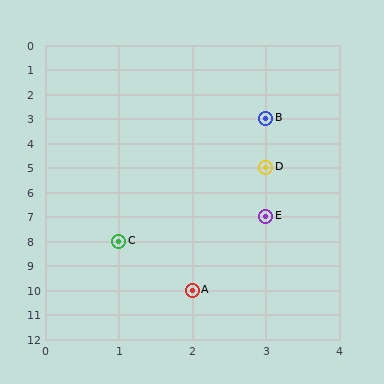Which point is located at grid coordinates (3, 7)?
Point E is at (3, 7).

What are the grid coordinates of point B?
Point B is at grid coordinates (3, 3).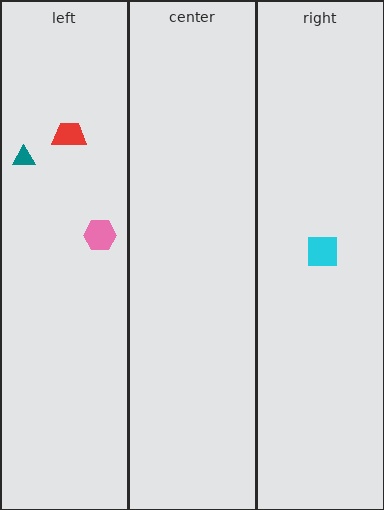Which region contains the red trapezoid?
The left region.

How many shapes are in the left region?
3.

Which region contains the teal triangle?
The left region.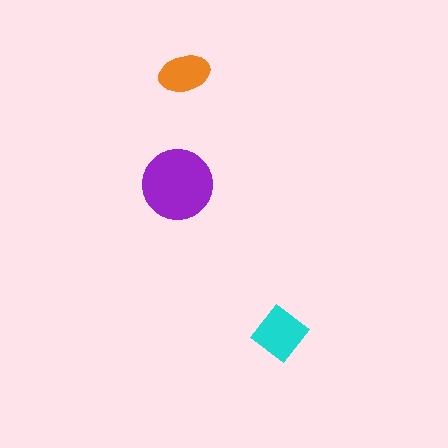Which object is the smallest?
The orange ellipse.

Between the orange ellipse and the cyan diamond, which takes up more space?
The cyan diamond.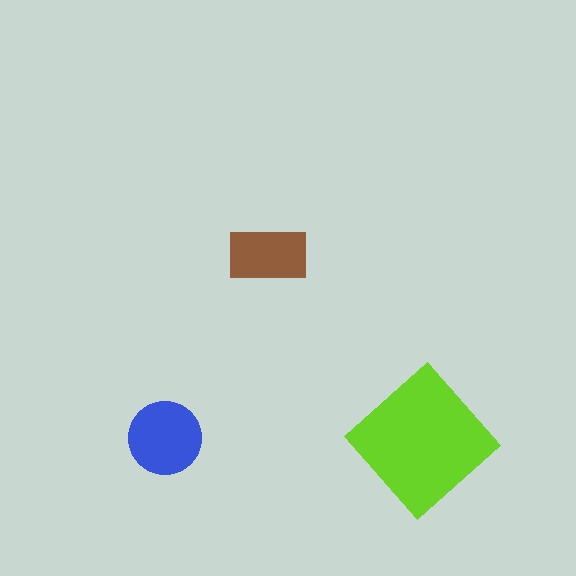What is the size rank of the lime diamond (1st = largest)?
1st.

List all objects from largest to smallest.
The lime diamond, the blue circle, the brown rectangle.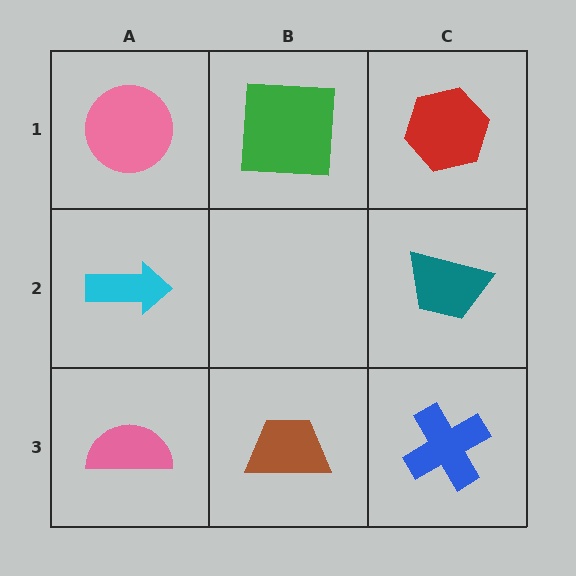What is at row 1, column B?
A green square.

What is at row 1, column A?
A pink circle.